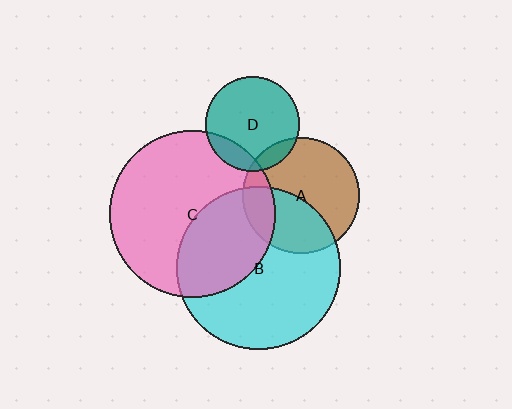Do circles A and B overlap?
Yes.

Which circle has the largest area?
Circle C (pink).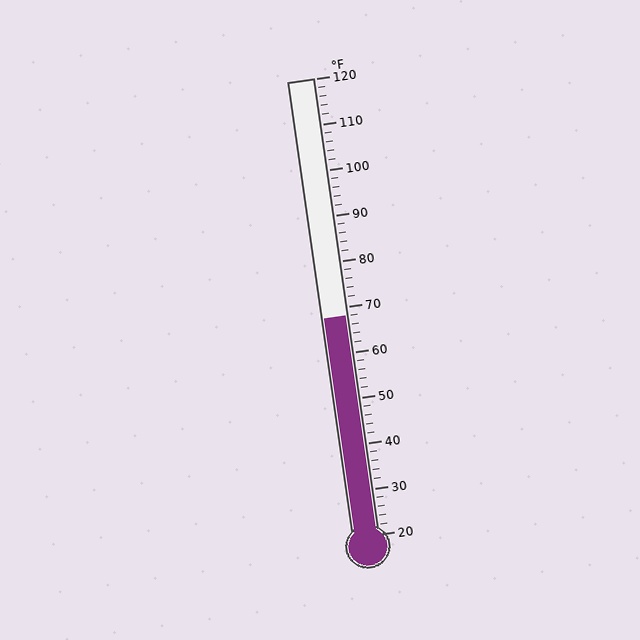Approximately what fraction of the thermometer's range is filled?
The thermometer is filled to approximately 50% of its range.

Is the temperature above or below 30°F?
The temperature is above 30°F.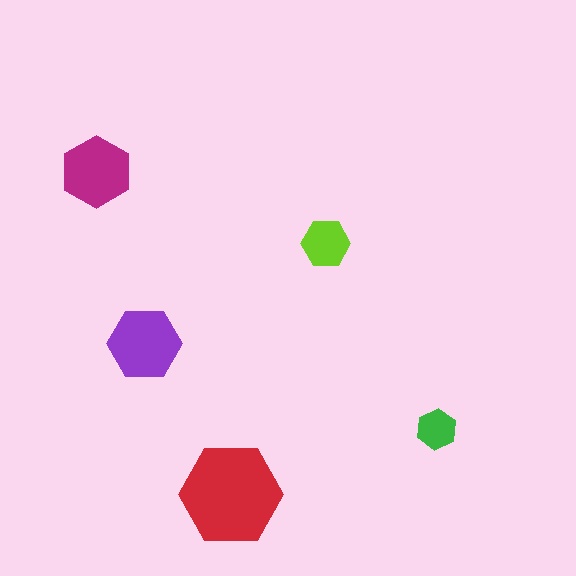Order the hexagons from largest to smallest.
the red one, the purple one, the magenta one, the lime one, the green one.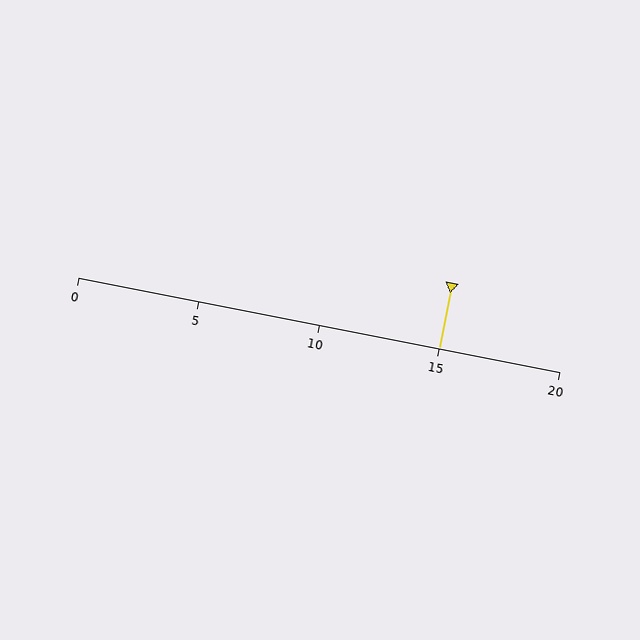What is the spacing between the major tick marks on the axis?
The major ticks are spaced 5 apart.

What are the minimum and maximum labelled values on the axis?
The axis runs from 0 to 20.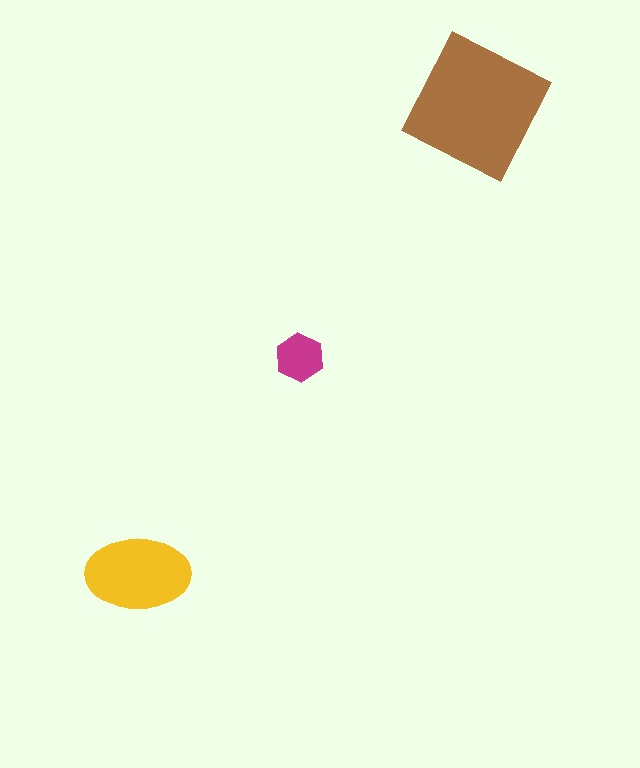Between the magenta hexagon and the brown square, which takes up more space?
The brown square.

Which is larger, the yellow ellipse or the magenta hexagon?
The yellow ellipse.